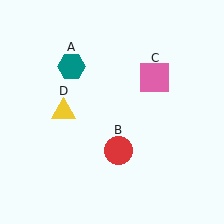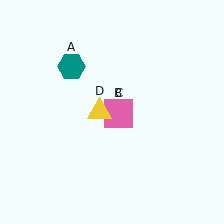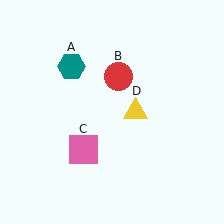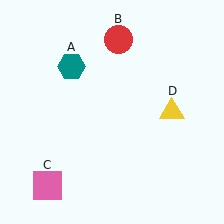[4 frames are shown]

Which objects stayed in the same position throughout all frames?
Teal hexagon (object A) remained stationary.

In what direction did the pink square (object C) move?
The pink square (object C) moved down and to the left.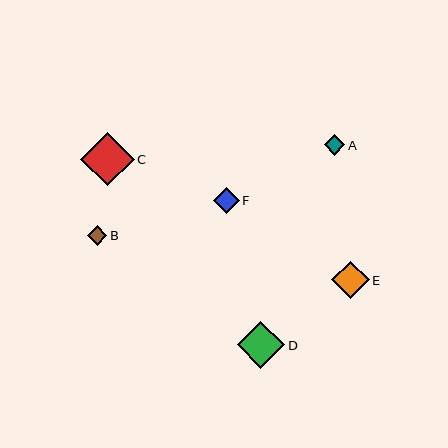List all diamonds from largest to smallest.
From largest to smallest: C, D, E, F, A, B.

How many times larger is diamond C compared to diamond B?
Diamond C is approximately 2.8 times the size of diamond B.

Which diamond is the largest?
Diamond C is the largest with a size of approximately 53 pixels.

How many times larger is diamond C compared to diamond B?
Diamond C is approximately 2.8 times the size of diamond B.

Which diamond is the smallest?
Diamond B is the smallest with a size of approximately 19 pixels.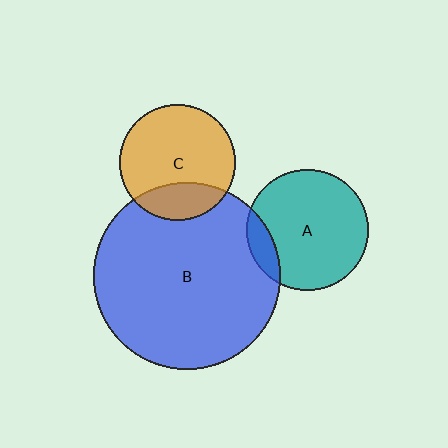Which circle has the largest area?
Circle B (blue).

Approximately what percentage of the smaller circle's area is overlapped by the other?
Approximately 10%.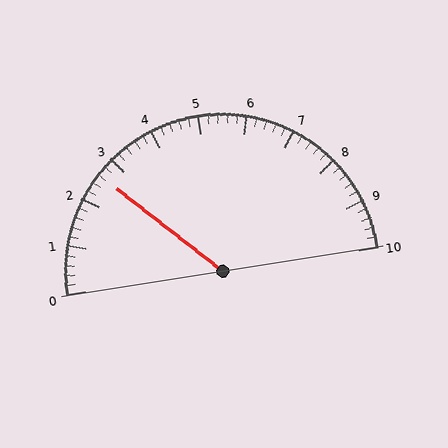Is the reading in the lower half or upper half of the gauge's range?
The reading is in the lower half of the range (0 to 10).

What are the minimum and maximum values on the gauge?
The gauge ranges from 0 to 10.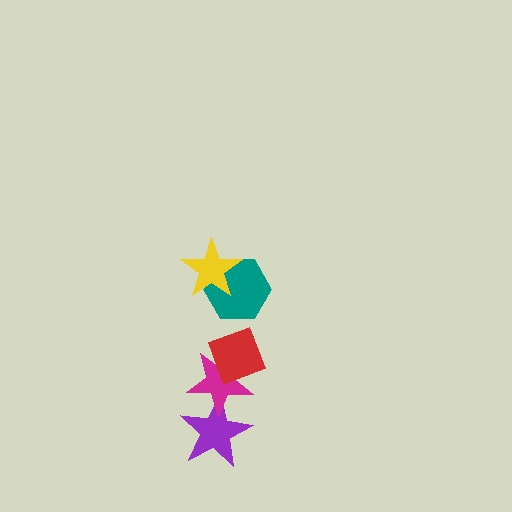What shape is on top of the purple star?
The magenta star is on top of the purple star.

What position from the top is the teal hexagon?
The teal hexagon is 2nd from the top.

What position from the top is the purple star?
The purple star is 5th from the top.